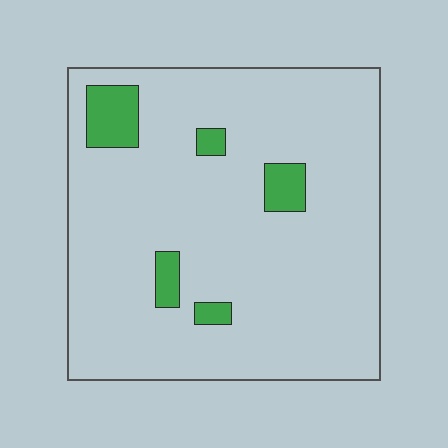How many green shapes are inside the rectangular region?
5.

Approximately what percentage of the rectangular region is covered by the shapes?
Approximately 10%.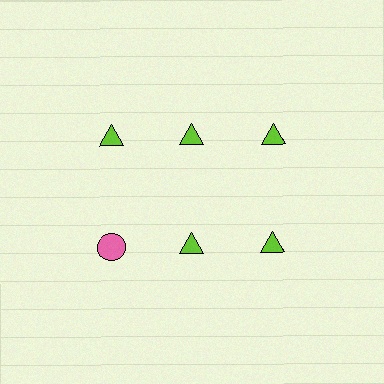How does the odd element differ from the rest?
It differs in both color (pink instead of lime) and shape (circle instead of triangle).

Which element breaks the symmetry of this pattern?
The pink circle in the second row, leftmost column breaks the symmetry. All other shapes are lime triangles.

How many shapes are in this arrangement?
There are 6 shapes arranged in a grid pattern.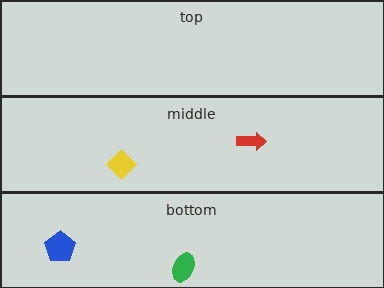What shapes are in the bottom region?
The blue pentagon, the green ellipse.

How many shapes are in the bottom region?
2.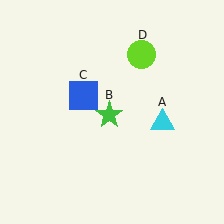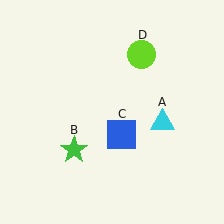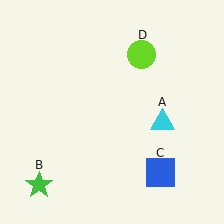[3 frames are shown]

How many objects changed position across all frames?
2 objects changed position: green star (object B), blue square (object C).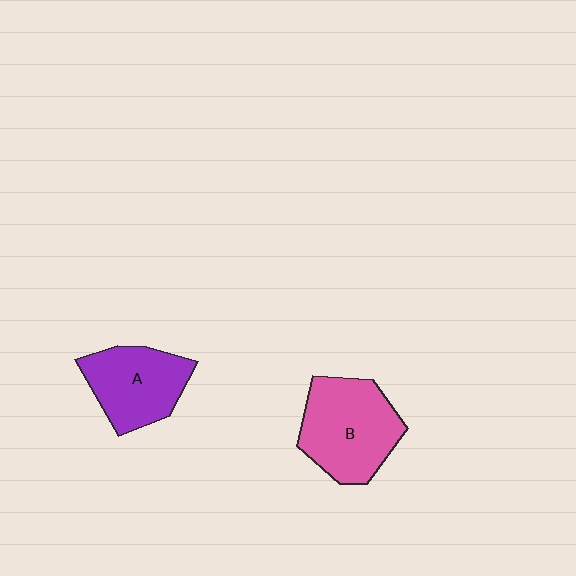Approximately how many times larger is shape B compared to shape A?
Approximately 1.2 times.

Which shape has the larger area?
Shape B (pink).